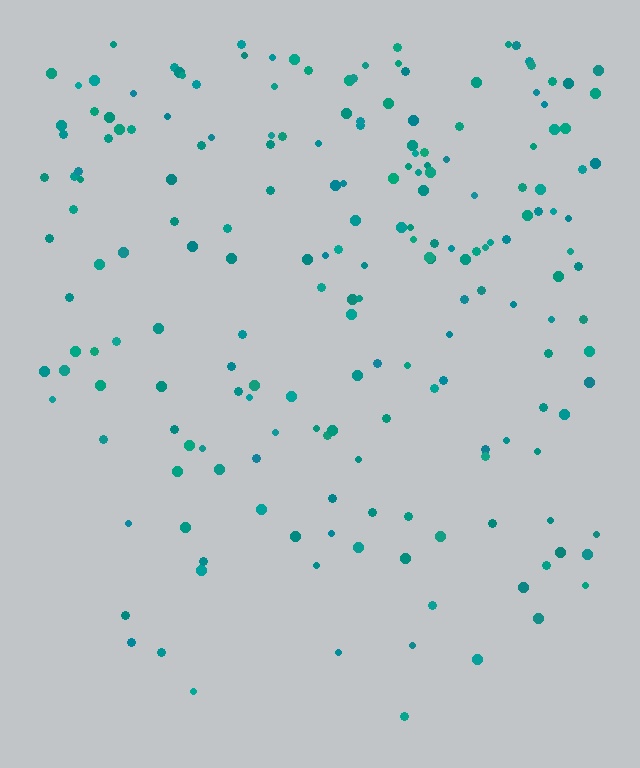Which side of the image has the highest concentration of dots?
The top.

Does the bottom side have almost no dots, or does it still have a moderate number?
Still a moderate number, just noticeably fewer than the top.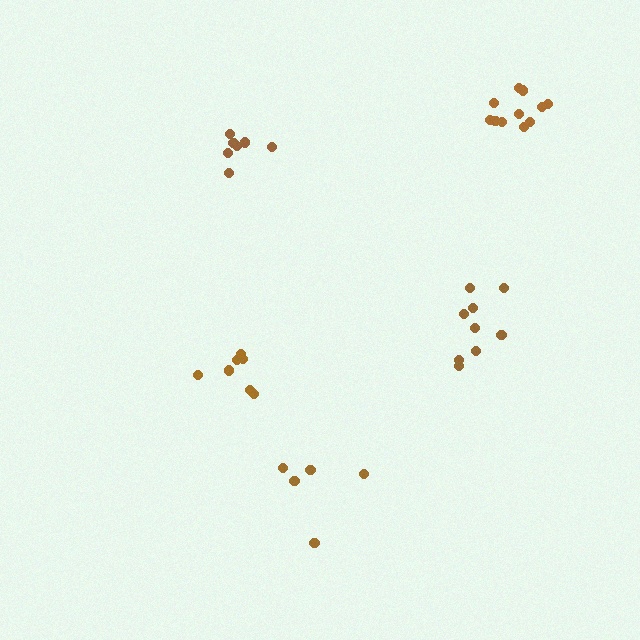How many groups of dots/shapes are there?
There are 5 groups.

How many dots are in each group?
Group 1: 7 dots, Group 2: 7 dots, Group 3: 9 dots, Group 4: 11 dots, Group 5: 5 dots (39 total).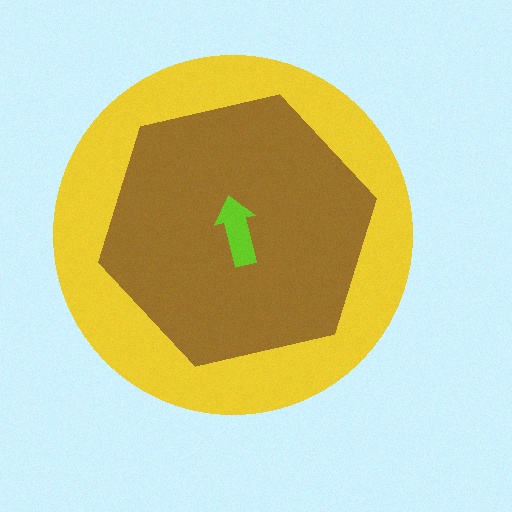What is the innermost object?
The lime arrow.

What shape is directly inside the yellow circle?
The brown hexagon.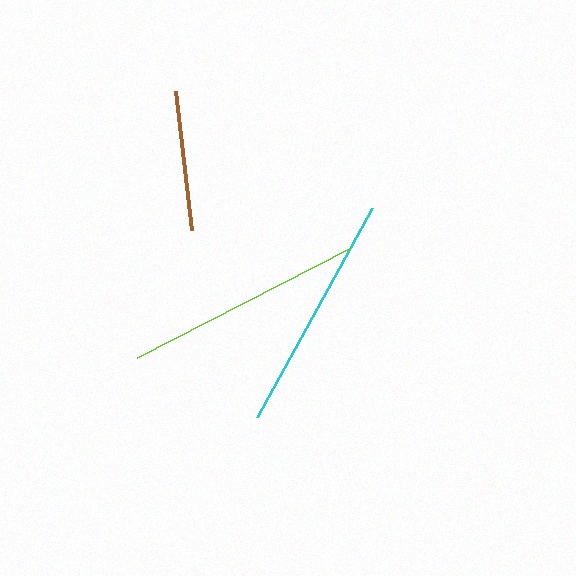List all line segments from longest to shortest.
From longest to shortest: lime, cyan, brown.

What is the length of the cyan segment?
The cyan segment is approximately 239 pixels long.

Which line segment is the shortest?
The brown line is the shortest at approximately 141 pixels.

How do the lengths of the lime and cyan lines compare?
The lime and cyan lines are approximately the same length.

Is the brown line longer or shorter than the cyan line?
The cyan line is longer than the brown line.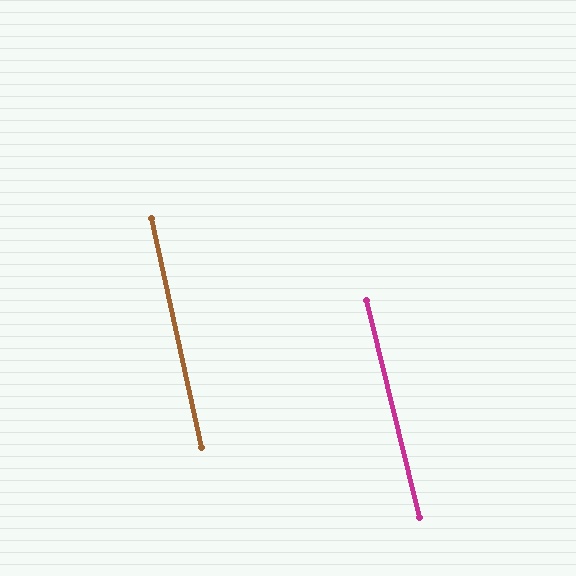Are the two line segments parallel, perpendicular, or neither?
Parallel — their directions differ by only 1.4°.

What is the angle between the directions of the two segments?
Approximately 1 degree.